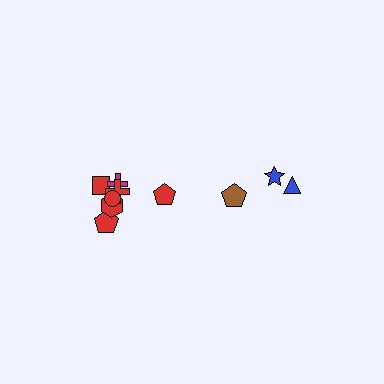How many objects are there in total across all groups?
There are 10 objects.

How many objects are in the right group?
There are 3 objects.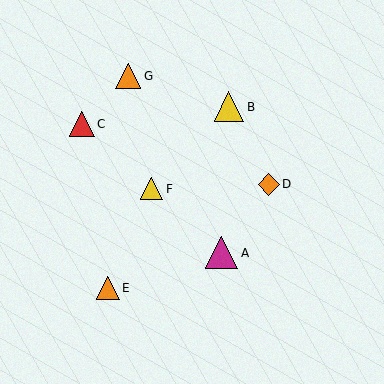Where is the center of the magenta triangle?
The center of the magenta triangle is at (222, 253).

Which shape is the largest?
The magenta triangle (labeled A) is the largest.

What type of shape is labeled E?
Shape E is an orange triangle.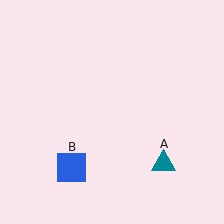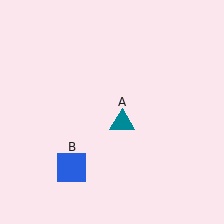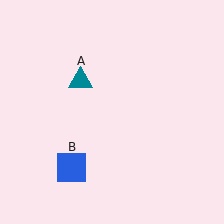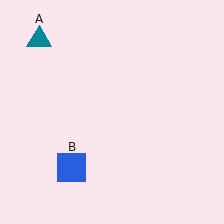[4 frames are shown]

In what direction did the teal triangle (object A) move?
The teal triangle (object A) moved up and to the left.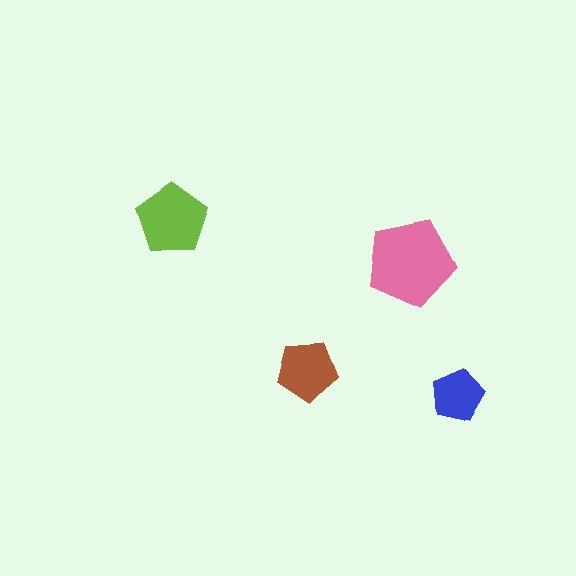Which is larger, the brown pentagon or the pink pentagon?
The pink one.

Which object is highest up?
The lime pentagon is topmost.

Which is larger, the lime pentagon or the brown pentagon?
The lime one.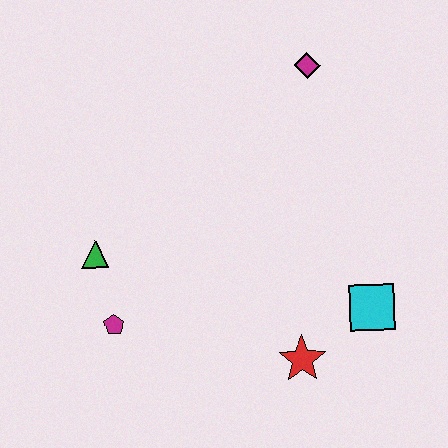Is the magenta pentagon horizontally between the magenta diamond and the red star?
No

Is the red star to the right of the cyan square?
No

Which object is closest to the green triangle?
The magenta pentagon is closest to the green triangle.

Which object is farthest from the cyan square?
The green triangle is farthest from the cyan square.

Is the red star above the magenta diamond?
No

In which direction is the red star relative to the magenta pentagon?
The red star is to the right of the magenta pentagon.